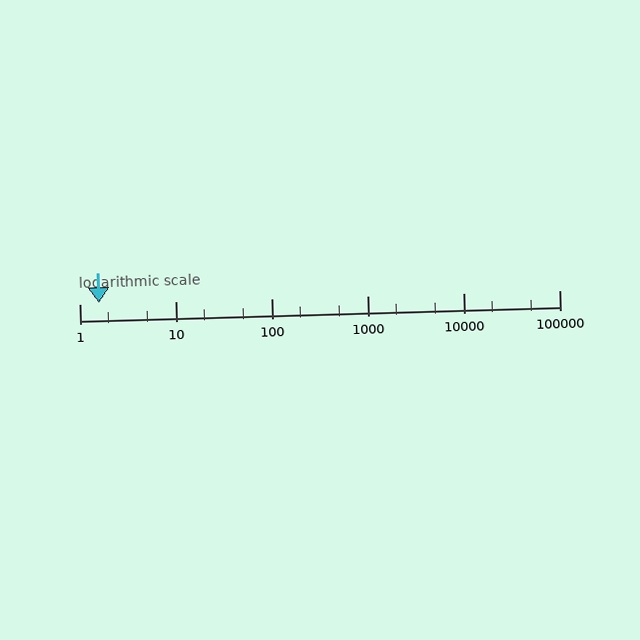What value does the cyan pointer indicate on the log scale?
The pointer indicates approximately 1.6.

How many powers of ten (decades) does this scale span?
The scale spans 5 decades, from 1 to 100000.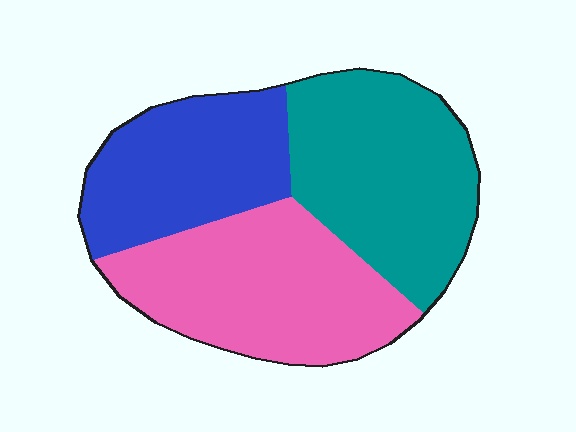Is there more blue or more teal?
Teal.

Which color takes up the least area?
Blue, at roughly 30%.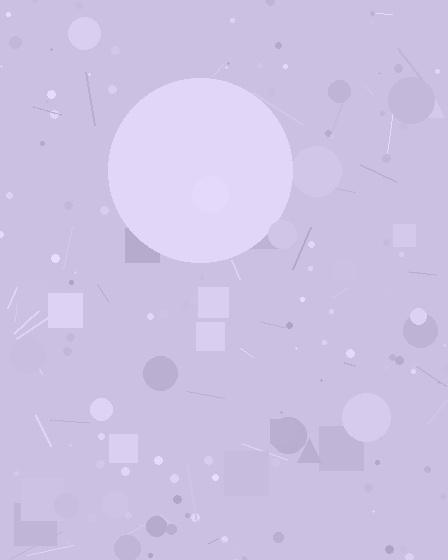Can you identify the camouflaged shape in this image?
The camouflaged shape is a circle.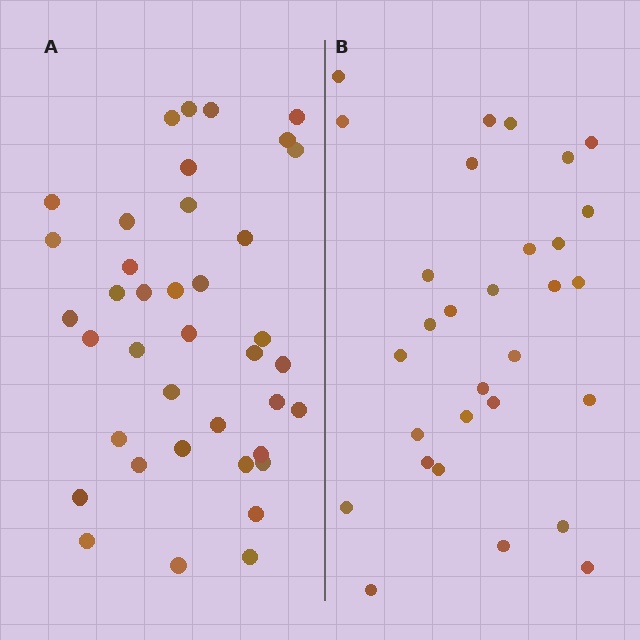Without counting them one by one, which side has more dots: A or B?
Region A (the left region) has more dots.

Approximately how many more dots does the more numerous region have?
Region A has roughly 8 or so more dots than region B.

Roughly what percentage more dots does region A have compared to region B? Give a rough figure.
About 30% more.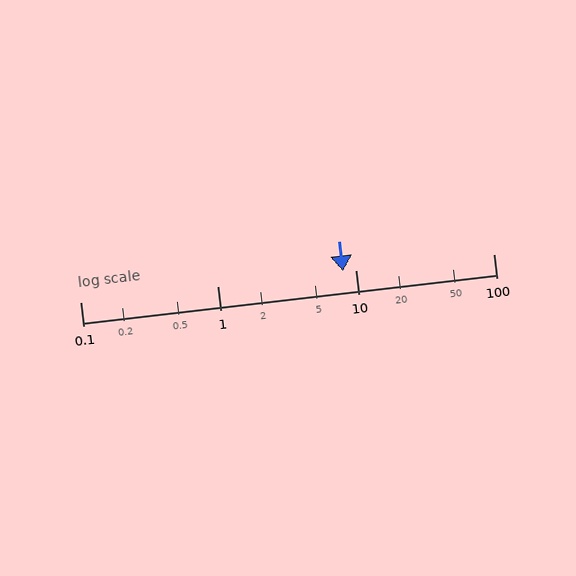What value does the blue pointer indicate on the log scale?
The pointer indicates approximately 8.1.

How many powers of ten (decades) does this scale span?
The scale spans 3 decades, from 0.1 to 100.